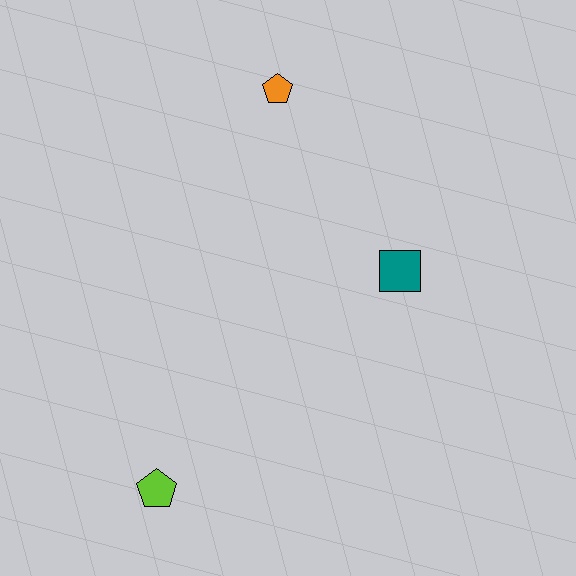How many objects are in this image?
There are 3 objects.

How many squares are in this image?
There is 1 square.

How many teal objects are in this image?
There is 1 teal object.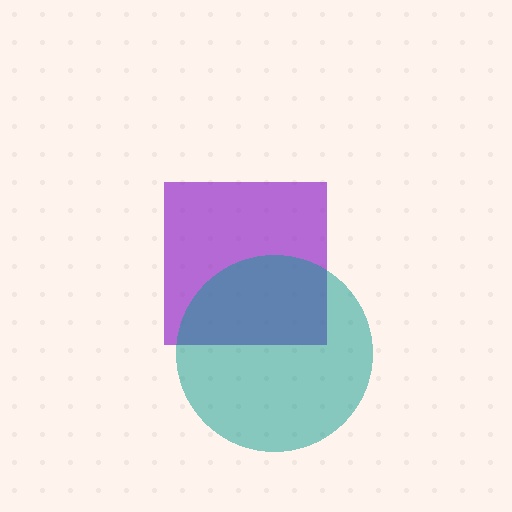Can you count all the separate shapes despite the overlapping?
Yes, there are 2 separate shapes.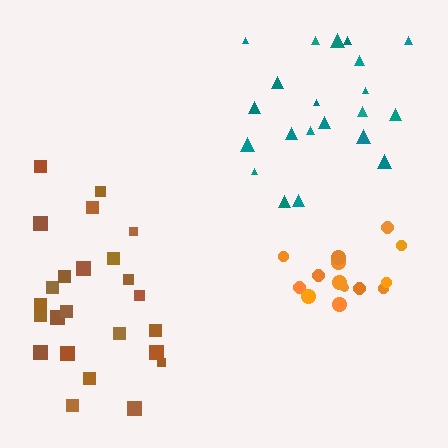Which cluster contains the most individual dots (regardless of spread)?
Brown (24).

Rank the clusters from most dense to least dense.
orange, teal, brown.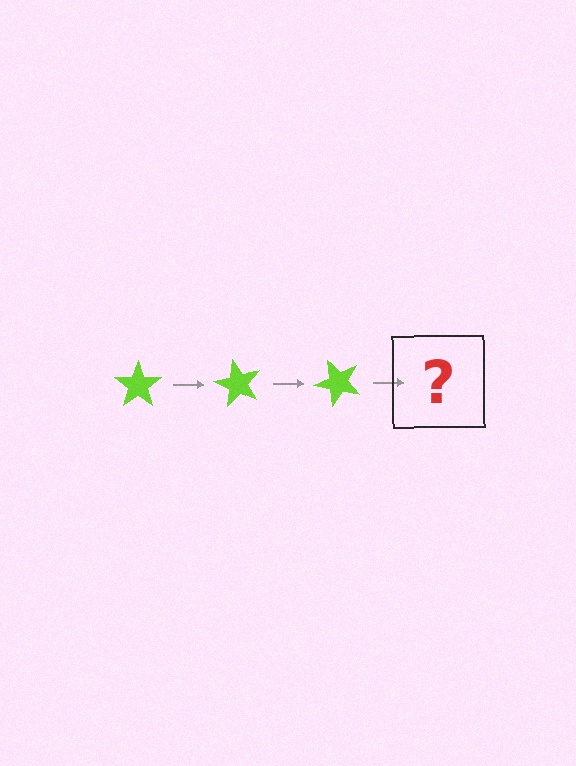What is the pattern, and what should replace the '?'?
The pattern is that the star rotates 60 degrees each step. The '?' should be a lime star rotated 180 degrees.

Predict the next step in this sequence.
The next step is a lime star rotated 180 degrees.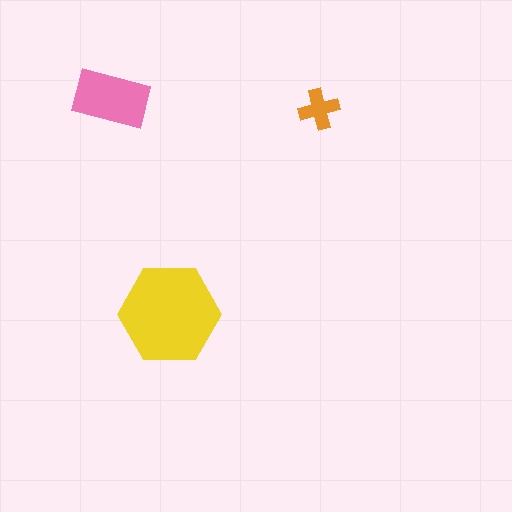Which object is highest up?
The pink rectangle is topmost.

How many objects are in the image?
There are 3 objects in the image.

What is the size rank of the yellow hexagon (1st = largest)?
1st.